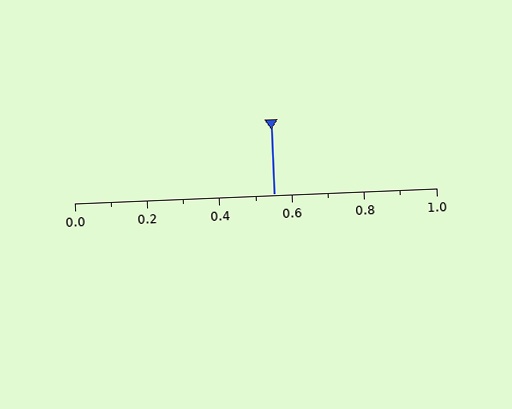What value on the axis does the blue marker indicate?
The marker indicates approximately 0.55.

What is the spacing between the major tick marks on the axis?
The major ticks are spaced 0.2 apart.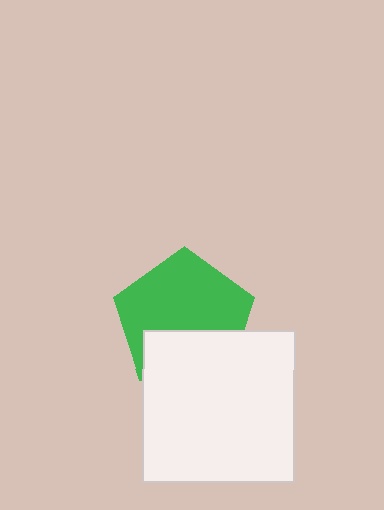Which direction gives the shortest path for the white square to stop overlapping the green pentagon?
Moving down gives the shortest separation.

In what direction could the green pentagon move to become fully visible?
The green pentagon could move up. That would shift it out from behind the white square entirely.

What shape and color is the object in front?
The object in front is a white square.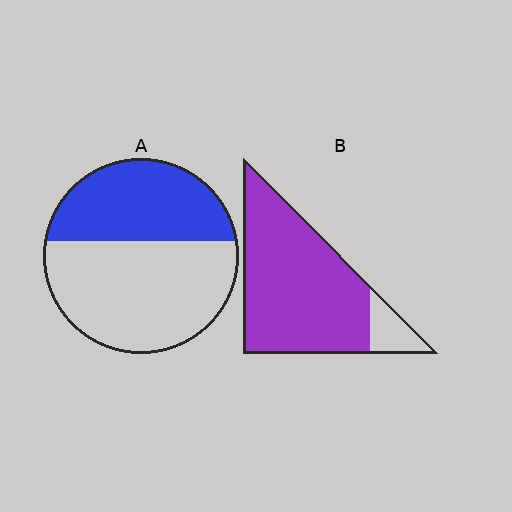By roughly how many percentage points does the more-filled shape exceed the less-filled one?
By roughly 50 percentage points (B over A).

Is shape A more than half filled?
No.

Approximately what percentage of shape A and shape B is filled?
A is approximately 40% and B is approximately 90%.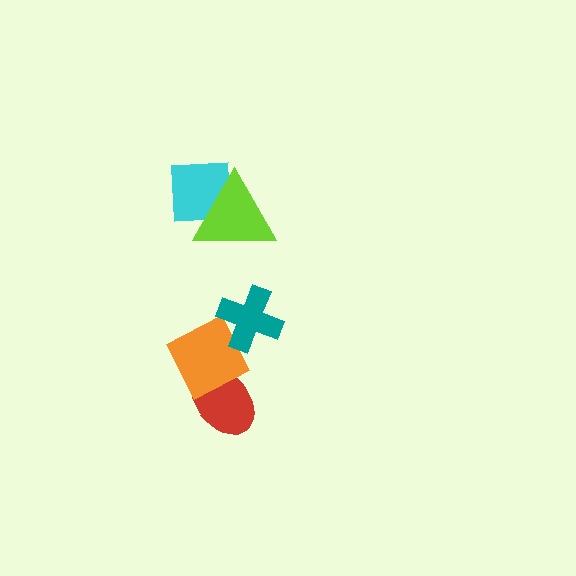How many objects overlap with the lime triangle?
1 object overlaps with the lime triangle.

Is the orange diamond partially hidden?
Yes, it is partially covered by another shape.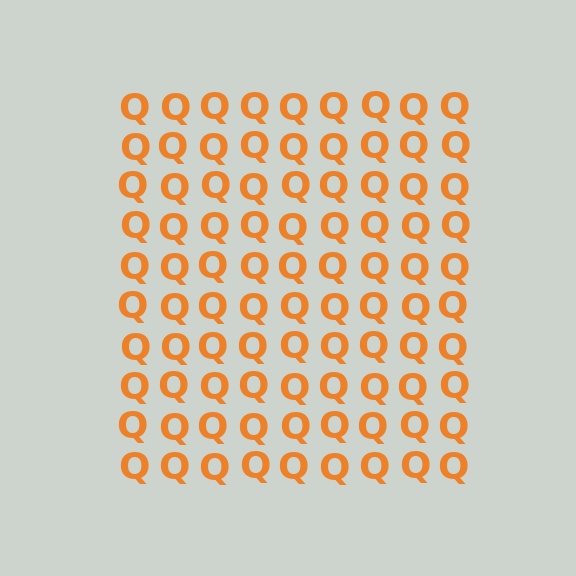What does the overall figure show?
The overall figure shows a square.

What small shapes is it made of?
It is made of small letter Q's.